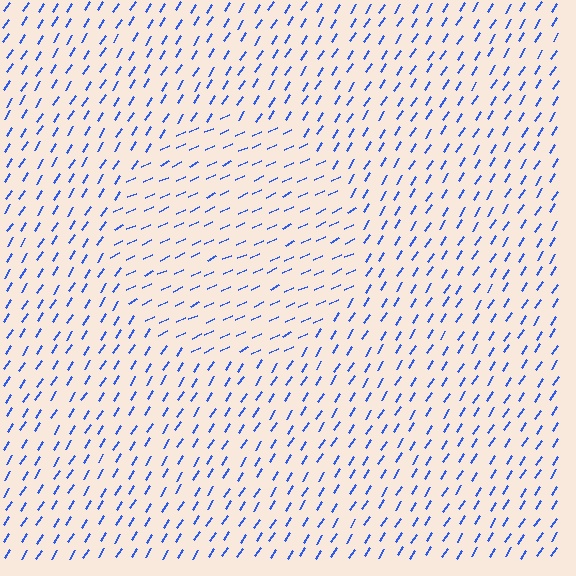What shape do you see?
I see a circle.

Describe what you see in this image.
The image is filled with small blue line segments. A circle region in the image has lines oriented differently from the surrounding lines, creating a visible texture boundary.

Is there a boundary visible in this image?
Yes, there is a texture boundary formed by a change in line orientation.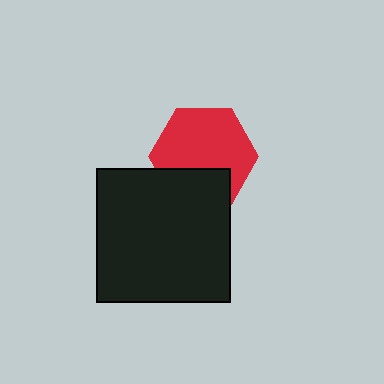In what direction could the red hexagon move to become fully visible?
The red hexagon could move up. That would shift it out from behind the black square entirely.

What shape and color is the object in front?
The object in front is a black square.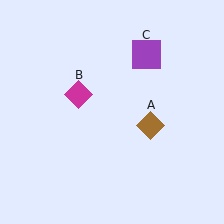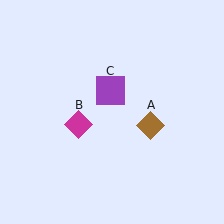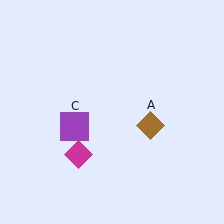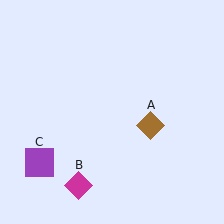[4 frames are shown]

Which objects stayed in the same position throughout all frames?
Brown diamond (object A) remained stationary.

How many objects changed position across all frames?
2 objects changed position: magenta diamond (object B), purple square (object C).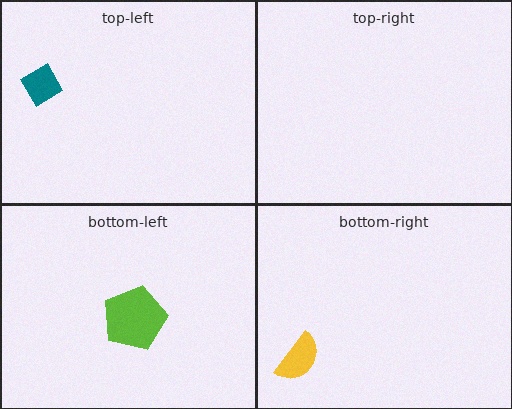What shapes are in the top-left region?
The teal diamond.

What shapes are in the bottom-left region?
The lime pentagon.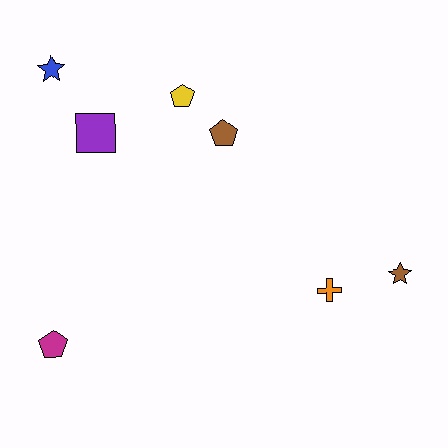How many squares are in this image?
There is 1 square.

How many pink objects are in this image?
There are no pink objects.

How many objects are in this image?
There are 7 objects.